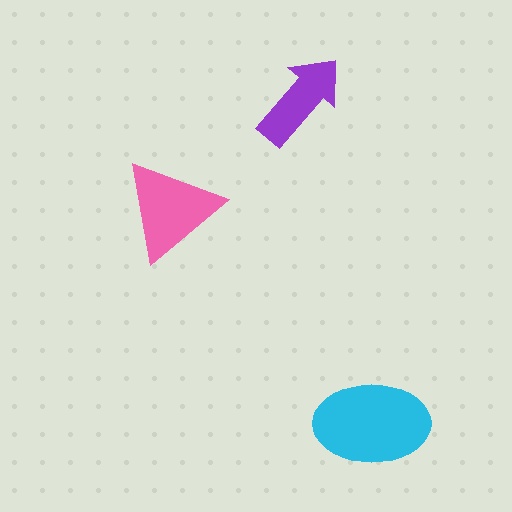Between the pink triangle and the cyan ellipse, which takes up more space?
The cyan ellipse.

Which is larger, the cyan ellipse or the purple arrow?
The cyan ellipse.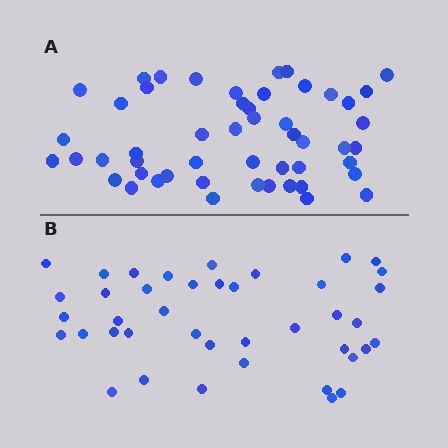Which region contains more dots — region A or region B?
Region A (the top region) has more dots.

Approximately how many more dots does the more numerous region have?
Region A has roughly 10 or so more dots than region B.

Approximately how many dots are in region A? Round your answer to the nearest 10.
About 50 dots. (The exact count is 51, which rounds to 50.)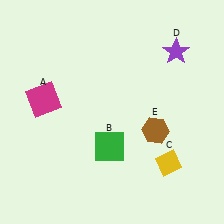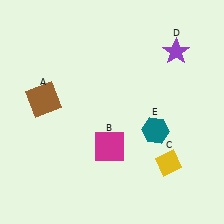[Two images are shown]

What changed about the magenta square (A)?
In Image 1, A is magenta. In Image 2, it changed to brown.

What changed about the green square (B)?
In Image 1, B is green. In Image 2, it changed to magenta.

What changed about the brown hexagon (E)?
In Image 1, E is brown. In Image 2, it changed to teal.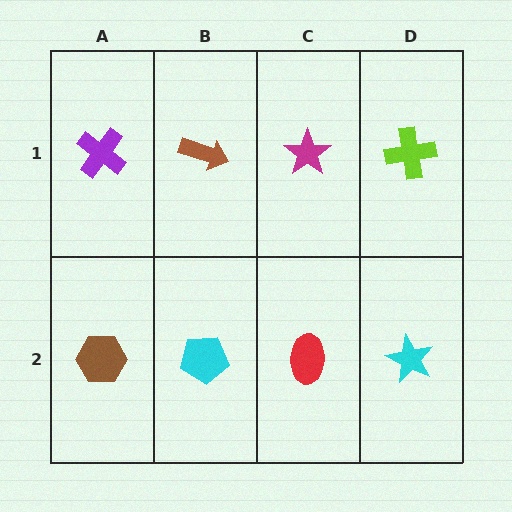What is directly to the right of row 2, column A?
A cyan pentagon.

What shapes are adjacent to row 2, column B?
A brown arrow (row 1, column B), a brown hexagon (row 2, column A), a red ellipse (row 2, column C).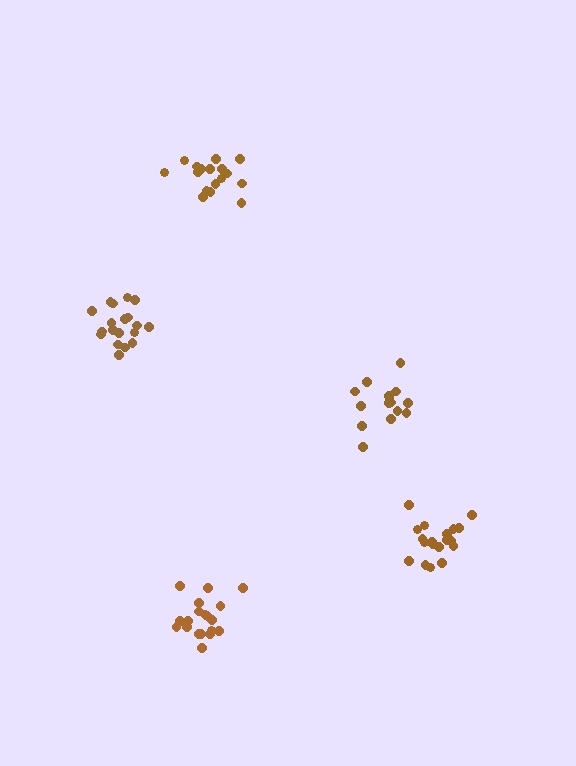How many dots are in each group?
Group 1: 19 dots, Group 2: 15 dots, Group 3: 19 dots, Group 4: 19 dots, Group 5: 17 dots (89 total).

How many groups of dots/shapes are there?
There are 5 groups.